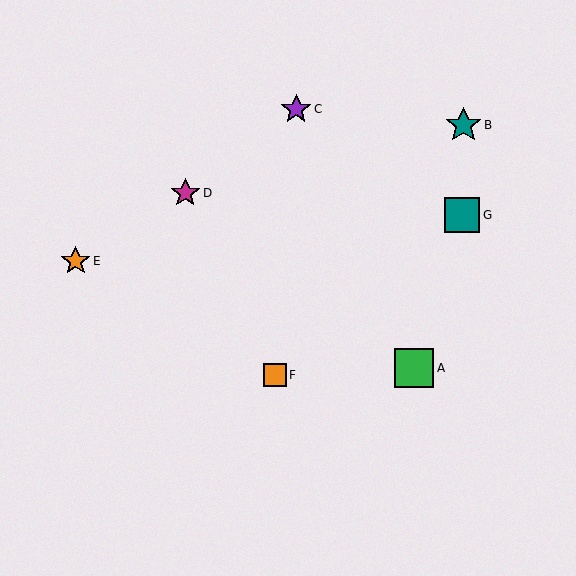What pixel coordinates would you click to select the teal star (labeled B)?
Click at (464, 125) to select the teal star B.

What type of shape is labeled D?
Shape D is a magenta star.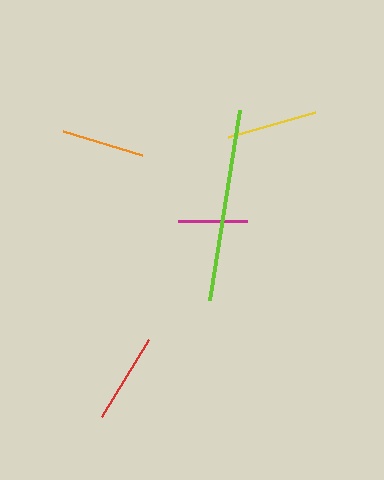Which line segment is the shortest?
The magenta line is the shortest at approximately 69 pixels.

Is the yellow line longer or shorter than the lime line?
The lime line is longer than the yellow line.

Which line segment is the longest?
The lime line is the longest at approximately 192 pixels.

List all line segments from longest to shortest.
From longest to shortest: lime, yellow, red, orange, magenta.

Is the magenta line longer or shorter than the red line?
The red line is longer than the magenta line.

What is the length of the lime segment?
The lime segment is approximately 192 pixels long.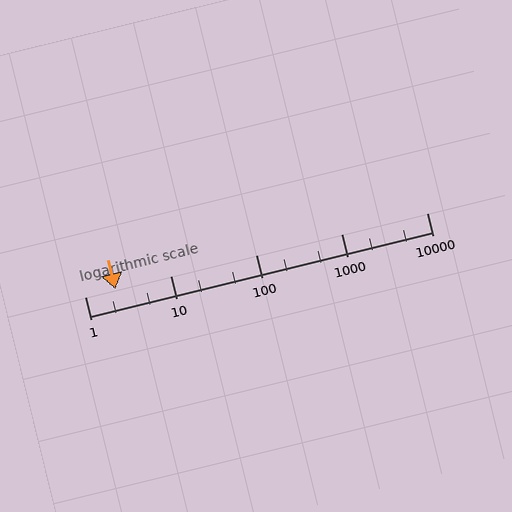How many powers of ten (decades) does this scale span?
The scale spans 4 decades, from 1 to 10000.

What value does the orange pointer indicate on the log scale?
The pointer indicates approximately 2.3.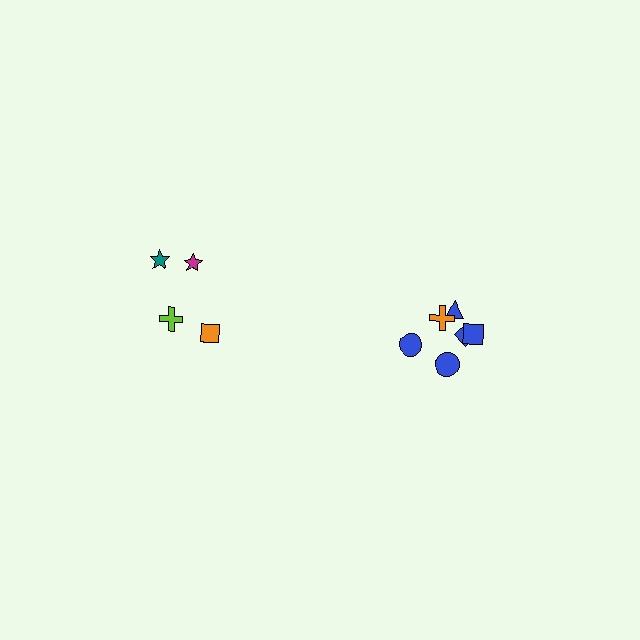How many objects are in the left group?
There are 4 objects.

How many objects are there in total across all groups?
There are 10 objects.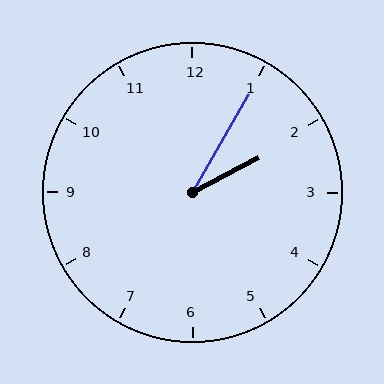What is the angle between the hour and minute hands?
Approximately 32 degrees.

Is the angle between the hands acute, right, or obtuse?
It is acute.